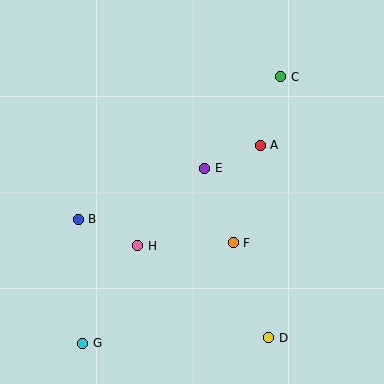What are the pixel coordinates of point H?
Point H is at (138, 246).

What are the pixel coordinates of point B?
Point B is at (78, 219).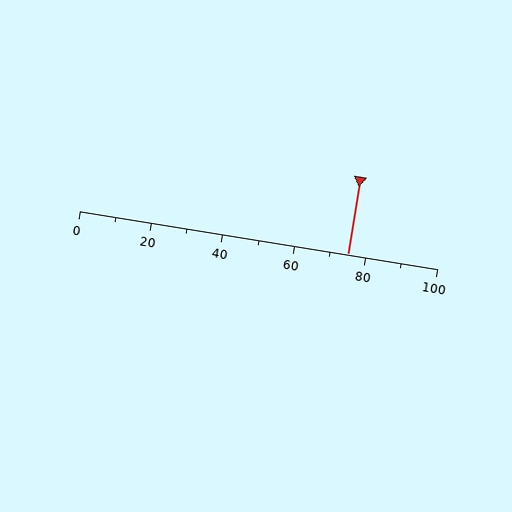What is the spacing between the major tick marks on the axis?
The major ticks are spaced 20 apart.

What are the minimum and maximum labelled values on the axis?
The axis runs from 0 to 100.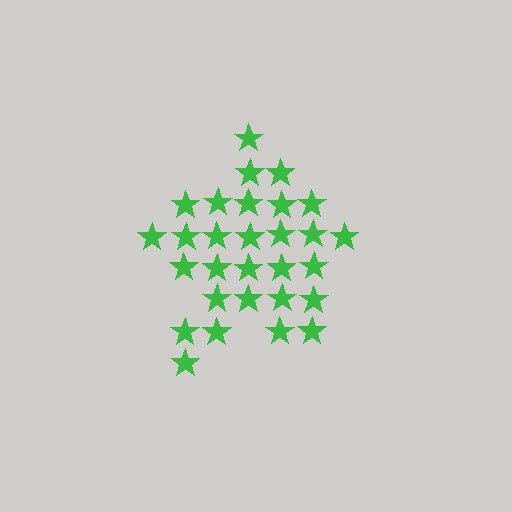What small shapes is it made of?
It is made of small stars.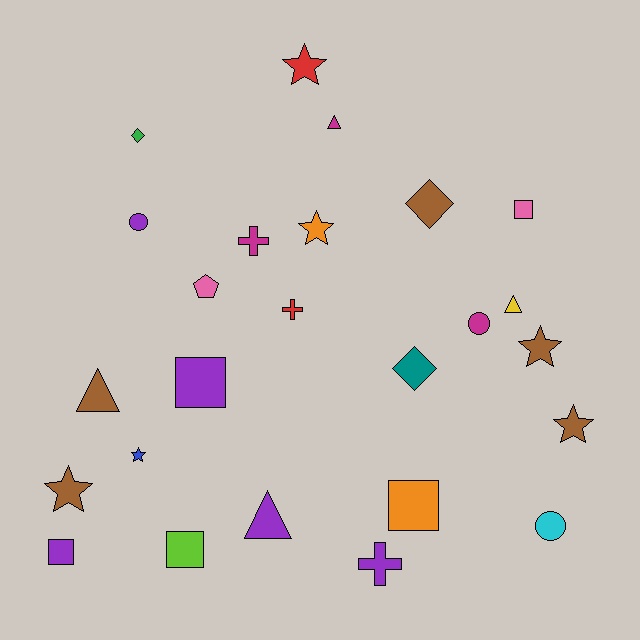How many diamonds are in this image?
There are 3 diamonds.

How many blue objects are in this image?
There is 1 blue object.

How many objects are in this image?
There are 25 objects.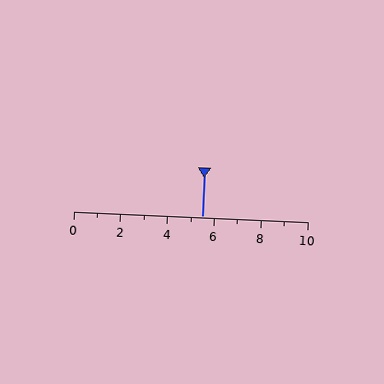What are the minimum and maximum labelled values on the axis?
The axis runs from 0 to 10.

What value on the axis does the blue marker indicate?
The marker indicates approximately 5.5.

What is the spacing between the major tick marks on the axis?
The major ticks are spaced 2 apart.